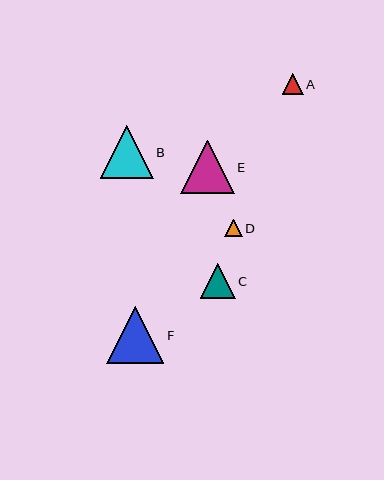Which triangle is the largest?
Triangle F is the largest with a size of approximately 58 pixels.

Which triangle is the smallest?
Triangle D is the smallest with a size of approximately 17 pixels.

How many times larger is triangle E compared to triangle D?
Triangle E is approximately 3.0 times the size of triangle D.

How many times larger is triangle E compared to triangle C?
Triangle E is approximately 1.5 times the size of triangle C.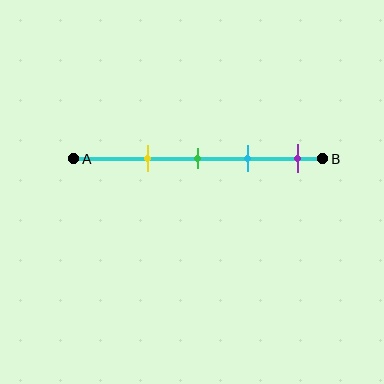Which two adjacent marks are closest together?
The green and cyan marks are the closest adjacent pair.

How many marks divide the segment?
There are 4 marks dividing the segment.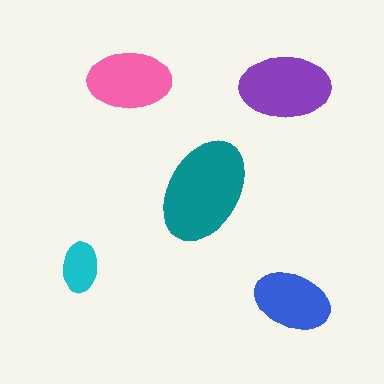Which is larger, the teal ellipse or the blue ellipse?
The teal one.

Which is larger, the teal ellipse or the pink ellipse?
The teal one.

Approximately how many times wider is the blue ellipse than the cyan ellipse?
About 1.5 times wider.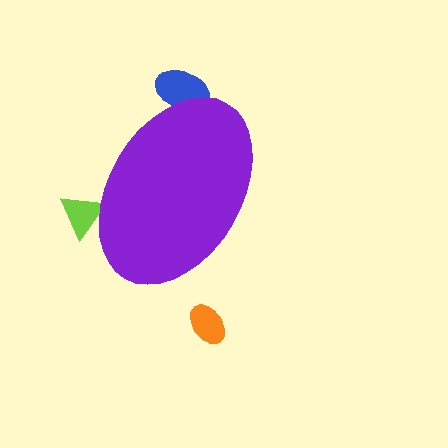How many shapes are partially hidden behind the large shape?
2 shapes are partially hidden.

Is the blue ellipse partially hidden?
Yes, the blue ellipse is partially hidden behind the purple ellipse.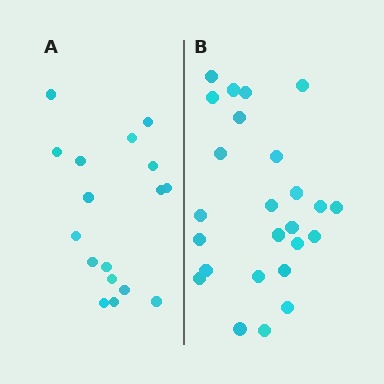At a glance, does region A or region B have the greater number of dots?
Region B (the right region) has more dots.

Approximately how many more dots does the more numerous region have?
Region B has roughly 8 or so more dots than region A.